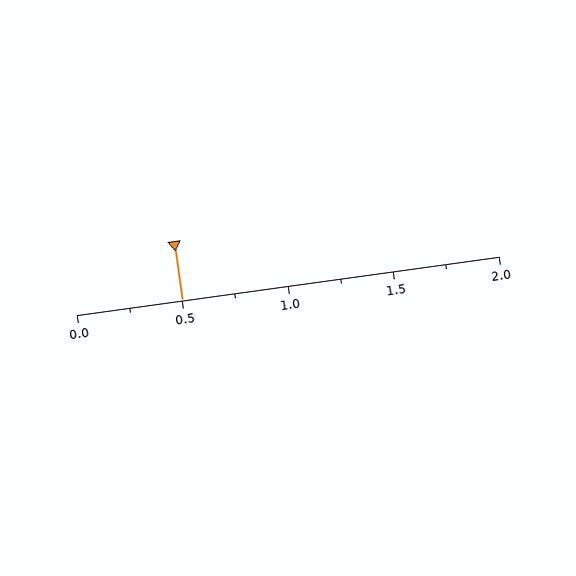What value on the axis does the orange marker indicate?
The marker indicates approximately 0.5.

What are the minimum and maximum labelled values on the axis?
The axis runs from 0.0 to 2.0.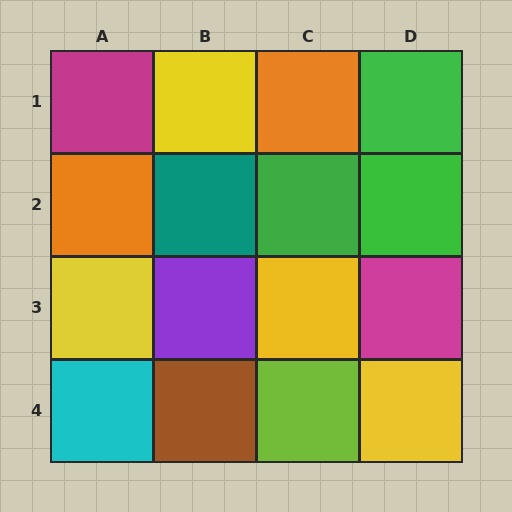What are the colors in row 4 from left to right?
Cyan, brown, lime, yellow.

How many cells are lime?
1 cell is lime.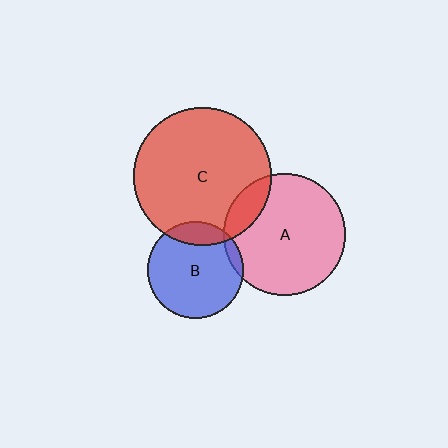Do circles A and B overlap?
Yes.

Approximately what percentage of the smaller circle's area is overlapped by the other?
Approximately 5%.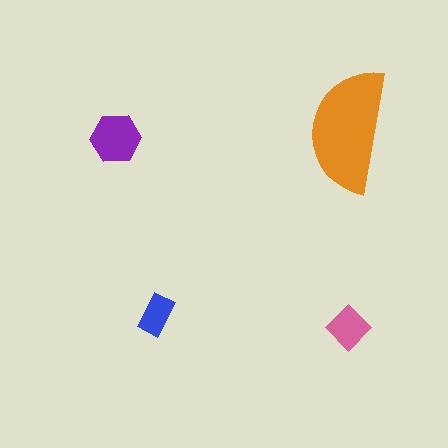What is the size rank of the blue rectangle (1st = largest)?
4th.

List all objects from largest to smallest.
The orange semicircle, the purple hexagon, the pink diamond, the blue rectangle.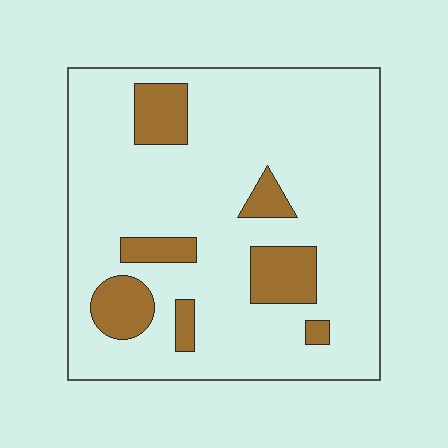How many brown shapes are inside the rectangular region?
7.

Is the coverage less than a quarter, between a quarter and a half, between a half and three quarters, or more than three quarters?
Less than a quarter.